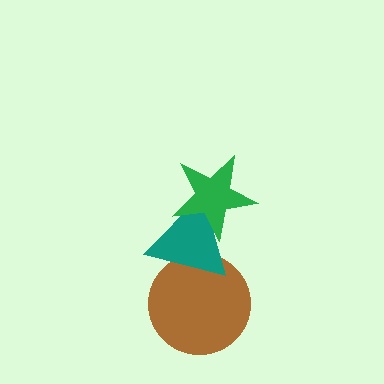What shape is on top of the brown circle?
The teal triangle is on top of the brown circle.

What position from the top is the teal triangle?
The teal triangle is 2nd from the top.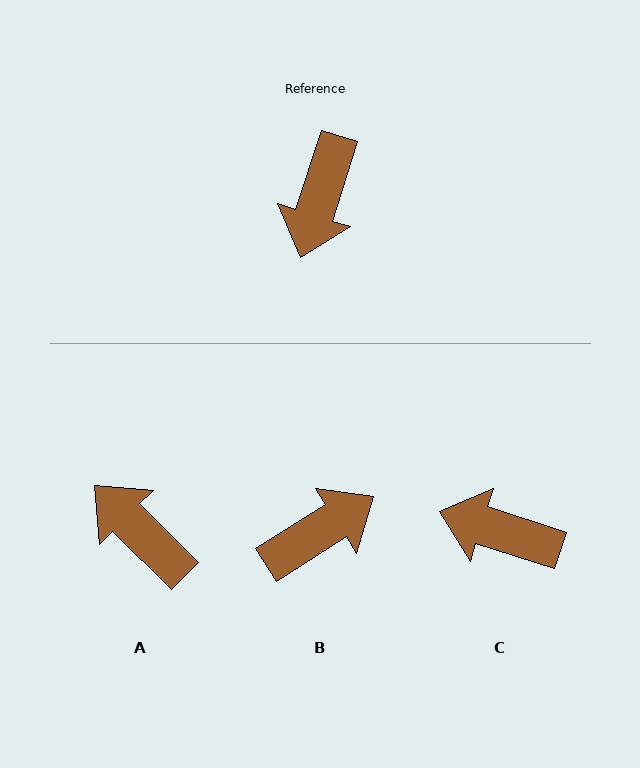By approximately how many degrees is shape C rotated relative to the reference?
Approximately 90 degrees clockwise.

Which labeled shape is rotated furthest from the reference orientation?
B, about 140 degrees away.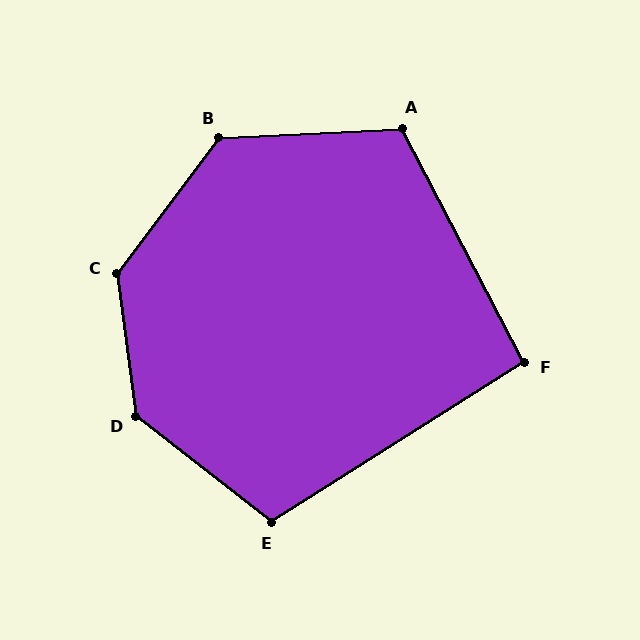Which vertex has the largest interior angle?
C, at approximately 136 degrees.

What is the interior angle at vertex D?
Approximately 135 degrees (obtuse).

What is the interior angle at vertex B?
Approximately 130 degrees (obtuse).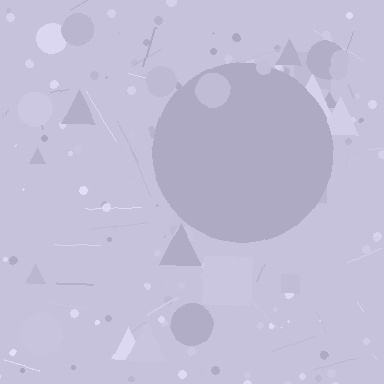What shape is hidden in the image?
A circle is hidden in the image.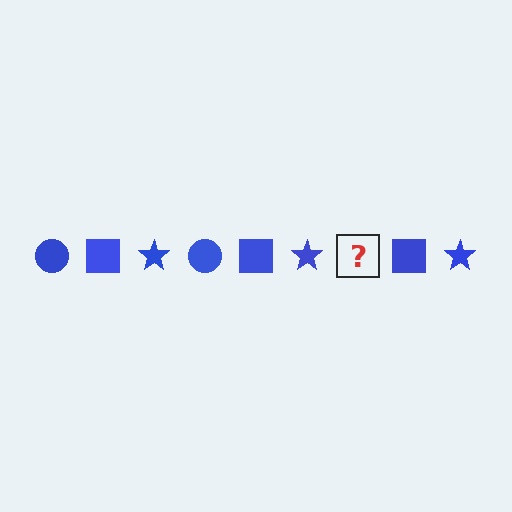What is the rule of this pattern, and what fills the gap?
The rule is that the pattern cycles through circle, square, star shapes in blue. The gap should be filled with a blue circle.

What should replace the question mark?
The question mark should be replaced with a blue circle.